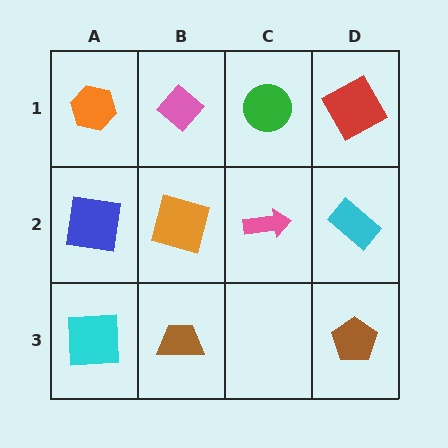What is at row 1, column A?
An orange hexagon.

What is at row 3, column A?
A cyan square.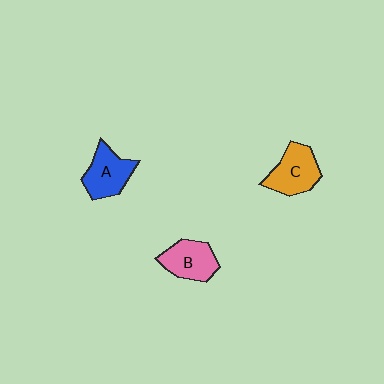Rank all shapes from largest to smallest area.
From largest to smallest: C (orange), A (blue), B (pink).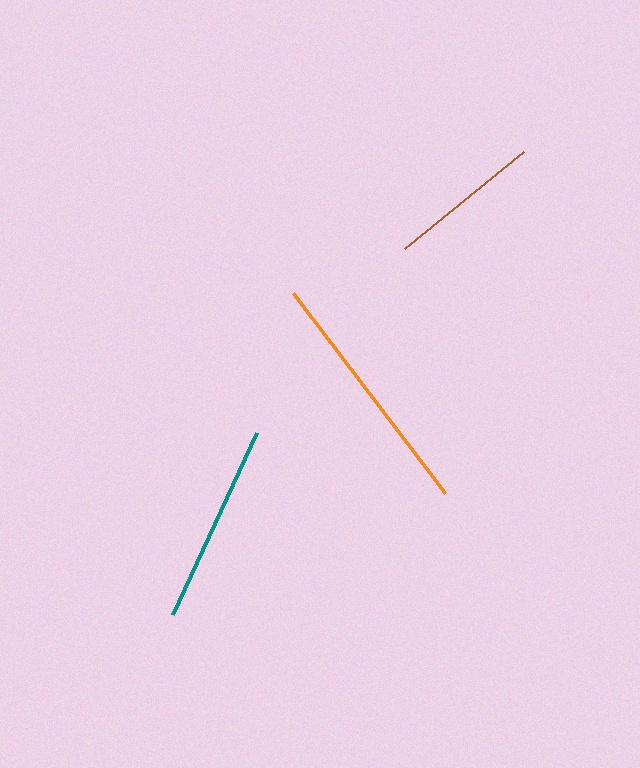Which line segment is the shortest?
The brown line is the shortest at approximately 153 pixels.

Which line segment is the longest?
The orange line is the longest at approximately 251 pixels.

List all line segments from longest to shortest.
From longest to shortest: orange, teal, brown.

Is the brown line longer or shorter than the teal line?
The teal line is longer than the brown line.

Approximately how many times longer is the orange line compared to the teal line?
The orange line is approximately 1.2 times the length of the teal line.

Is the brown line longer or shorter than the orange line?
The orange line is longer than the brown line.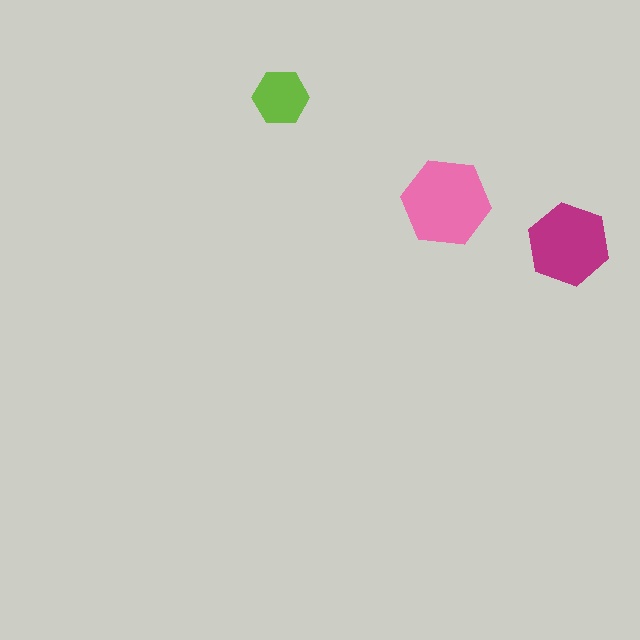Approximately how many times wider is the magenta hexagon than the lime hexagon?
About 1.5 times wider.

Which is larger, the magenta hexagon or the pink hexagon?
The pink one.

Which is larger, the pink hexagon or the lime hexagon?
The pink one.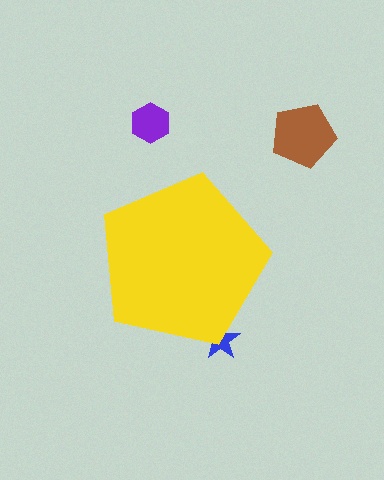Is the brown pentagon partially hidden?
No, the brown pentagon is fully visible.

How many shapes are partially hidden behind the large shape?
1 shape is partially hidden.